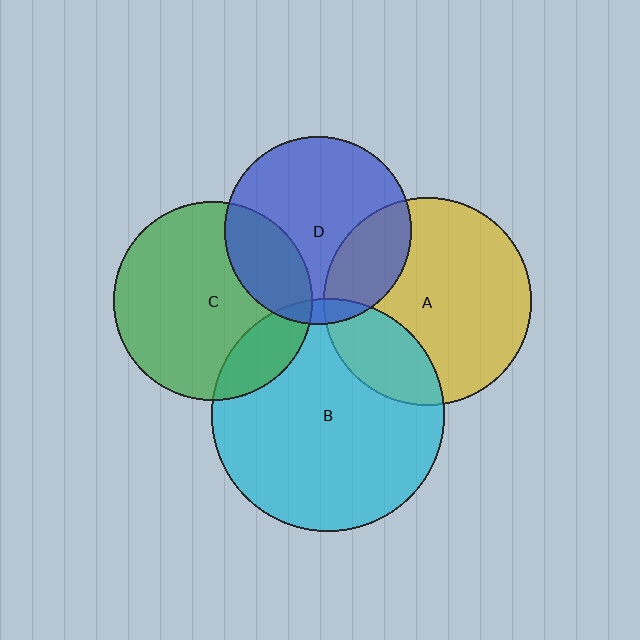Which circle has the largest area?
Circle B (cyan).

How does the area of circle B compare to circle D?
Approximately 1.5 times.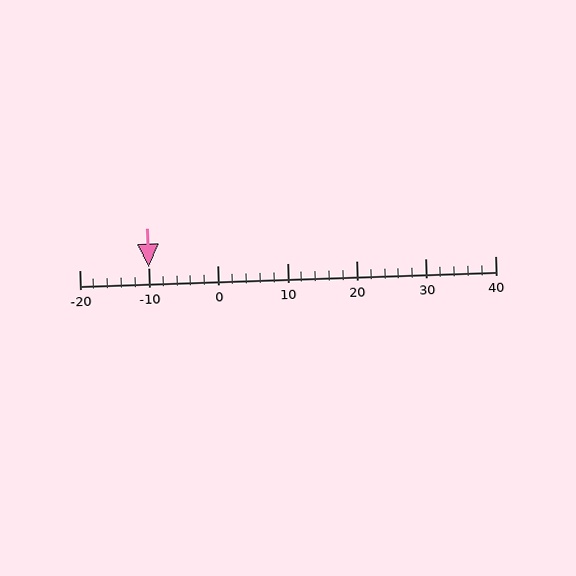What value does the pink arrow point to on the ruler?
The pink arrow points to approximately -10.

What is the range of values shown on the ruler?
The ruler shows values from -20 to 40.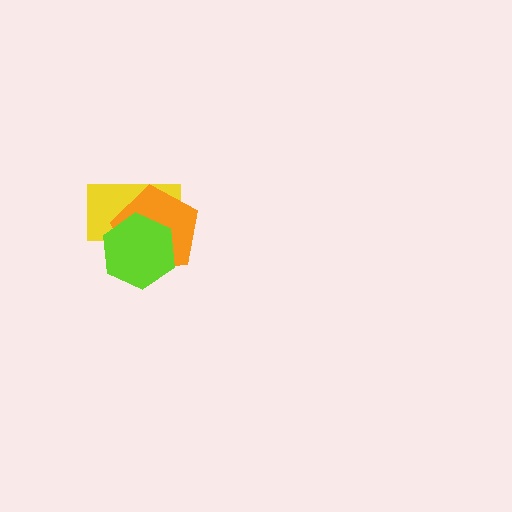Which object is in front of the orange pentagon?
The lime hexagon is in front of the orange pentagon.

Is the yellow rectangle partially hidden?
Yes, it is partially covered by another shape.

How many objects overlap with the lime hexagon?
2 objects overlap with the lime hexagon.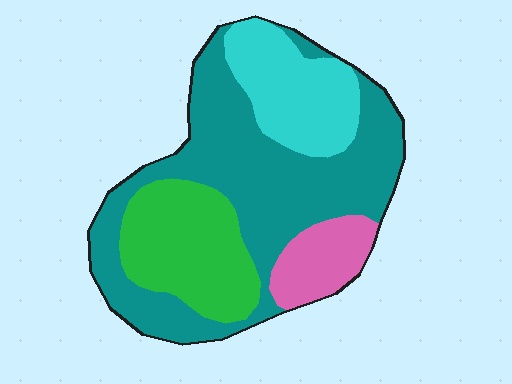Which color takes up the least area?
Pink, at roughly 10%.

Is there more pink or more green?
Green.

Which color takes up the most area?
Teal, at roughly 50%.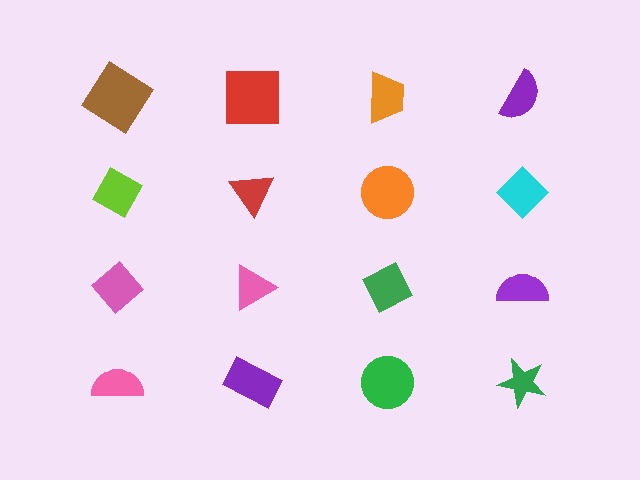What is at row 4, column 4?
A green star.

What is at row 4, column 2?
A purple rectangle.